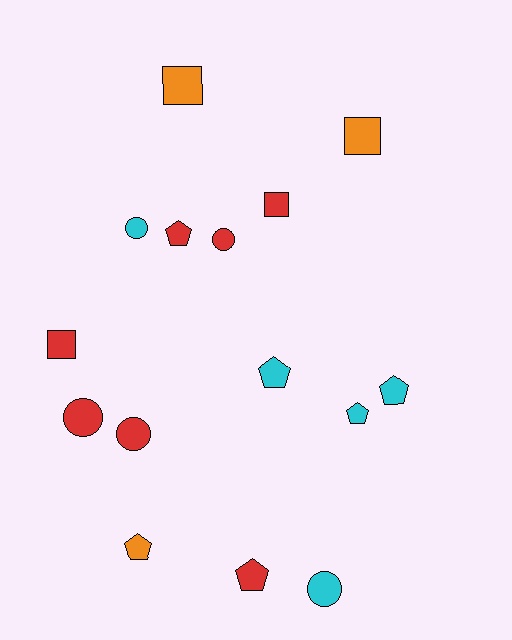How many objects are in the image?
There are 15 objects.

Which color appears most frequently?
Red, with 7 objects.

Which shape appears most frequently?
Pentagon, with 6 objects.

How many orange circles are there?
There are no orange circles.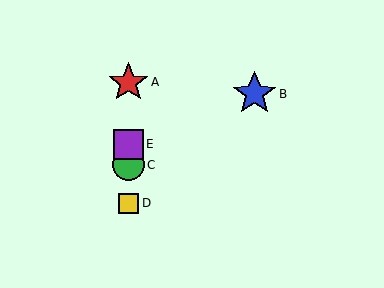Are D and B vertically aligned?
No, D is at x≈128 and B is at x≈254.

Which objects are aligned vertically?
Objects A, C, D, E are aligned vertically.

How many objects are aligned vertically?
4 objects (A, C, D, E) are aligned vertically.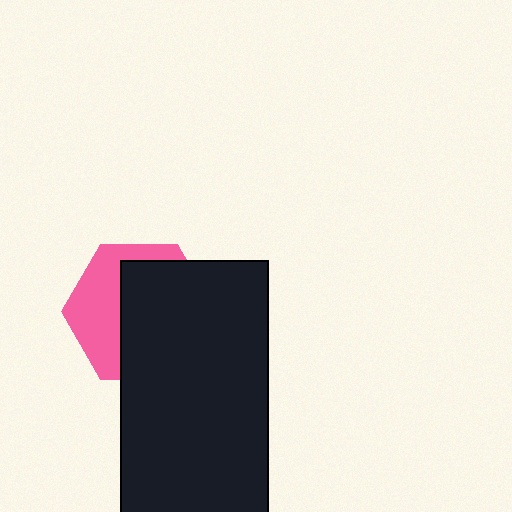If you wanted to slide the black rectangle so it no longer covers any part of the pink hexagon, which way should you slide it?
Slide it right — that is the most direct way to separate the two shapes.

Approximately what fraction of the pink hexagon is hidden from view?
Roughly 60% of the pink hexagon is hidden behind the black rectangle.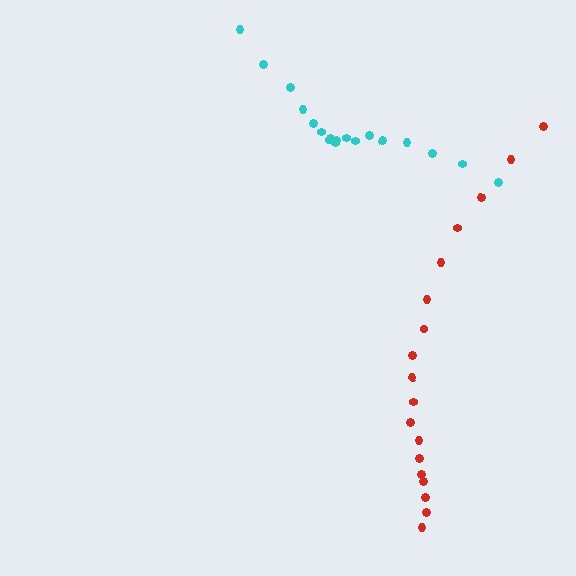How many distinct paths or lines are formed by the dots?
There are 2 distinct paths.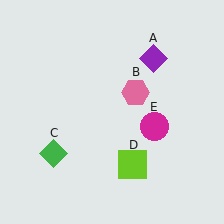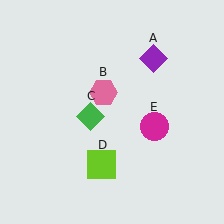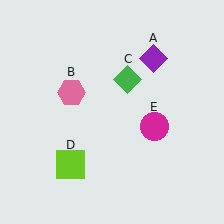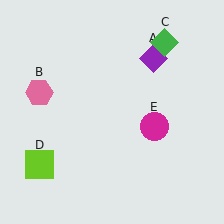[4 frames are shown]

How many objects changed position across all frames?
3 objects changed position: pink hexagon (object B), green diamond (object C), lime square (object D).